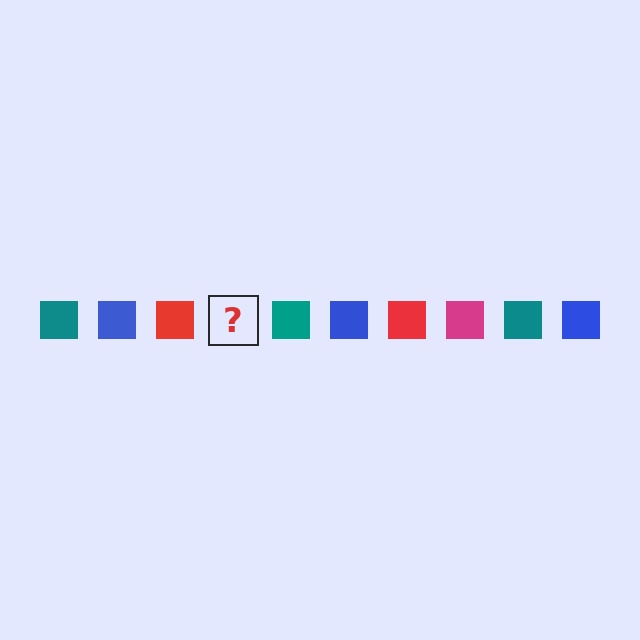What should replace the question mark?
The question mark should be replaced with a magenta square.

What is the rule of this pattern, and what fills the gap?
The rule is that the pattern cycles through teal, blue, red, magenta squares. The gap should be filled with a magenta square.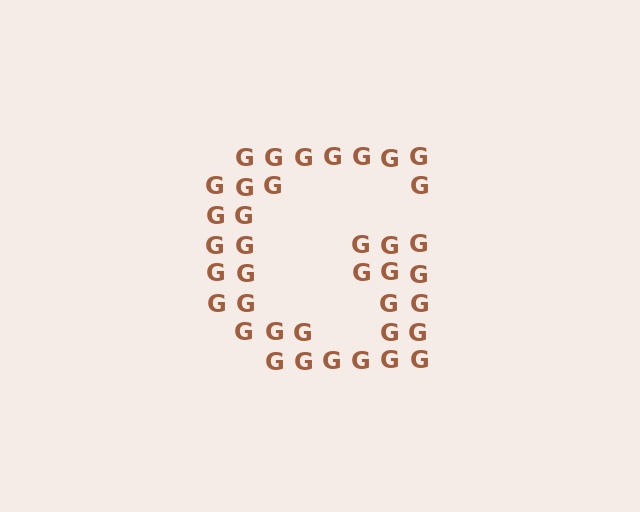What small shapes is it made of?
It is made of small letter G's.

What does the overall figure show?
The overall figure shows the letter G.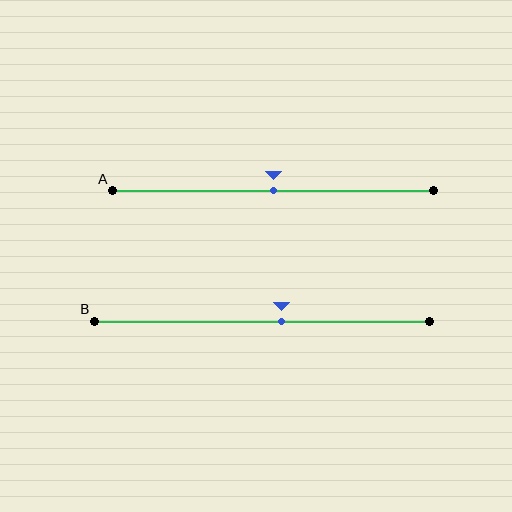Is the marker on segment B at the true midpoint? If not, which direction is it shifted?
No, the marker on segment B is shifted to the right by about 6% of the segment length.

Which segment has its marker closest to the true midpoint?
Segment A has its marker closest to the true midpoint.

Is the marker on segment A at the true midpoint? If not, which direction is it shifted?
Yes, the marker on segment A is at the true midpoint.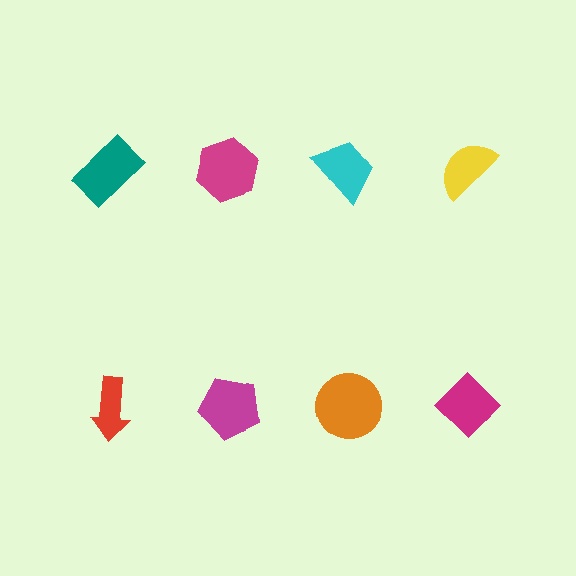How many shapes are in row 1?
4 shapes.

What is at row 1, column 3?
A cyan trapezoid.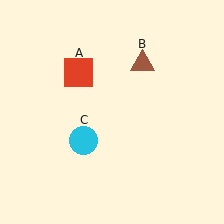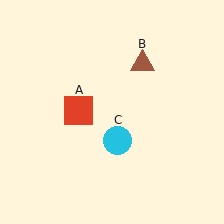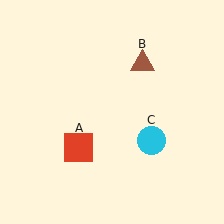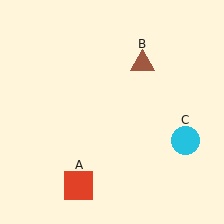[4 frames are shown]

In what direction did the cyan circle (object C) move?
The cyan circle (object C) moved right.